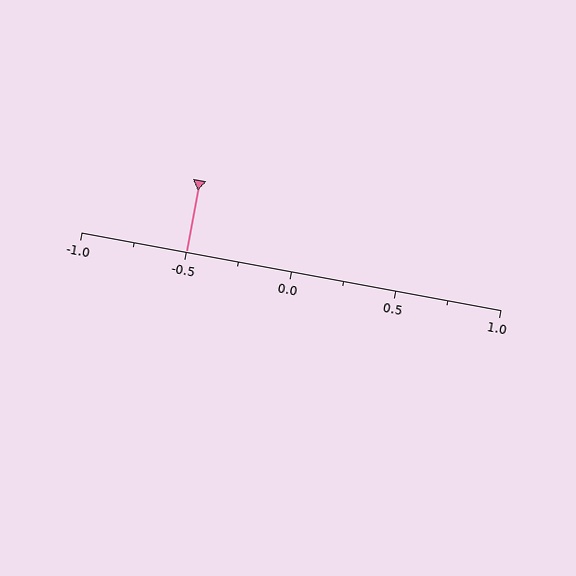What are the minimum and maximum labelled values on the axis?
The axis runs from -1.0 to 1.0.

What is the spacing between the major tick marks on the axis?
The major ticks are spaced 0.5 apart.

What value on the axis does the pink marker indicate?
The marker indicates approximately -0.5.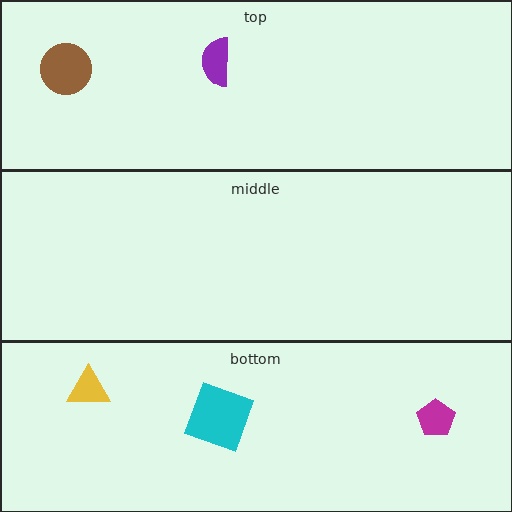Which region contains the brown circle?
The top region.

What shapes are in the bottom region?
The cyan square, the magenta pentagon, the yellow triangle.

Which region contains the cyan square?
The bottom region.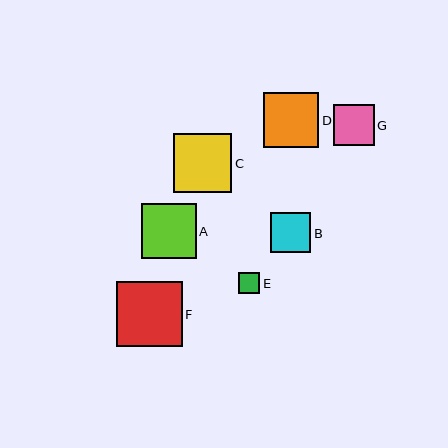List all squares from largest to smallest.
From largest to smallest: F, C, D, A, G, B, E.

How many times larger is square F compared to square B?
Square F is approximately 1.6 times the size of square B.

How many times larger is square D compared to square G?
Square D is approximately 1.4 times the size of square G.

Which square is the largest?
Square F is the largest with a size of approximately 65 pixels.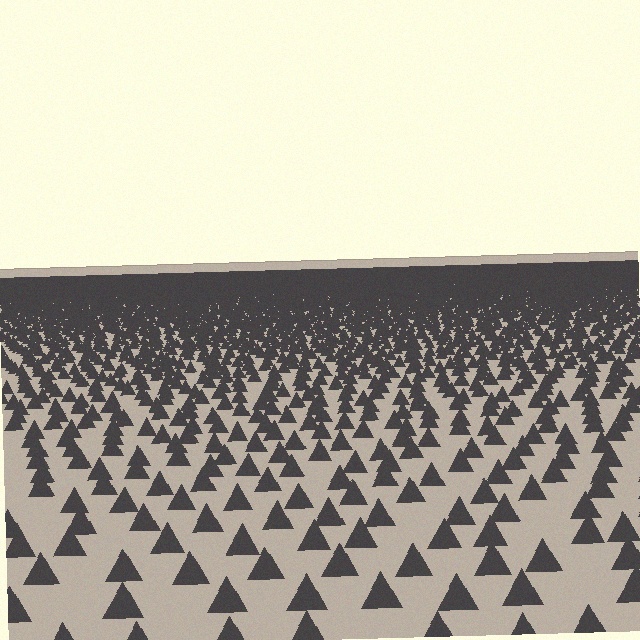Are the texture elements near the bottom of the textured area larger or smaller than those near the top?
Larger. Near the bottom, elements are closer to the viewer and appear at a bigger on-screen size.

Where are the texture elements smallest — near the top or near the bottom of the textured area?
Near the top.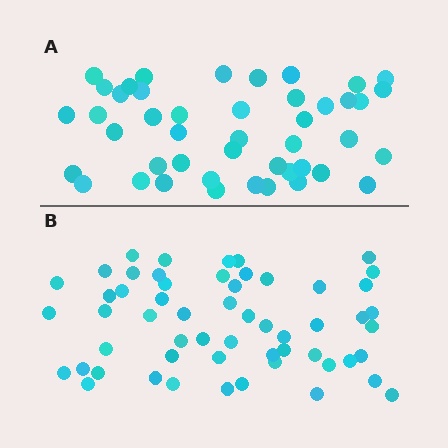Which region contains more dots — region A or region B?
Region B (the bottom region) has more dots.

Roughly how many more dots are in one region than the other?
Region B has roughly 12 or so more dots than region A.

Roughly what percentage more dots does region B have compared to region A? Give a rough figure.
About 25% more.